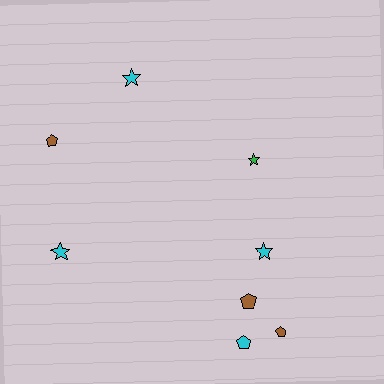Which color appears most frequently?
Cyan, with 4 objects.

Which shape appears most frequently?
Pentagon, with 4 objects.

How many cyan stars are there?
There are 3 cyan stars.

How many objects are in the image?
There are 8 objects.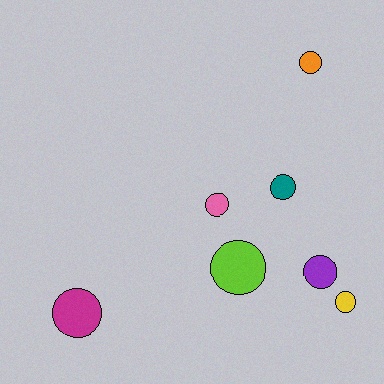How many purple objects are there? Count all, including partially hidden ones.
There is 1 purple object.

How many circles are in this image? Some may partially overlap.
There are 7 circles.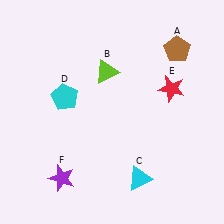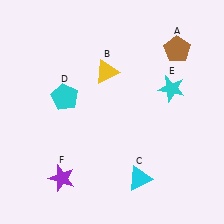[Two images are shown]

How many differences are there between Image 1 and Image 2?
There are 2 differences between the two images.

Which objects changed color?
B changed from lime to yellow. E changed from red to cyan.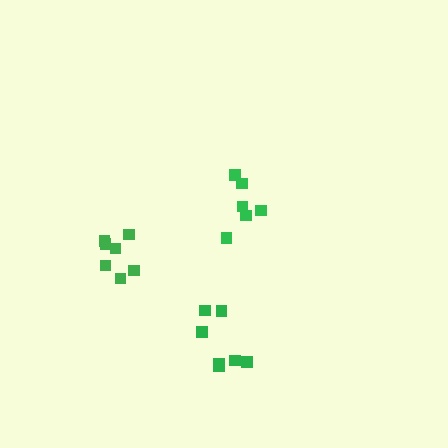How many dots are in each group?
Group 1: 7 dots, Group 2: 6 dots, Group 3: 7 dots (20 total).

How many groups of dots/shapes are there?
There are 3 groups.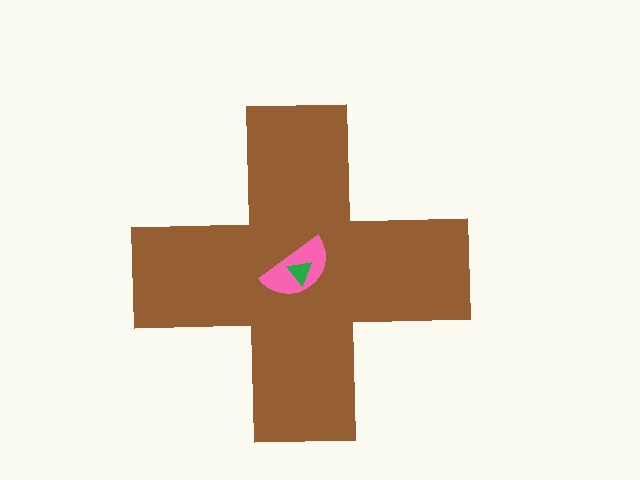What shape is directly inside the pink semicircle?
The green triangle.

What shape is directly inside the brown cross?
The pink semicircle.